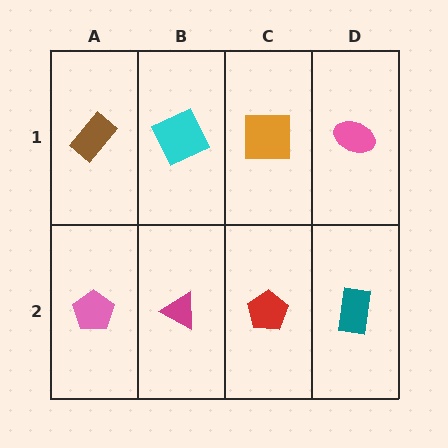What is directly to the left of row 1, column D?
An orange square.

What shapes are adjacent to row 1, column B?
A magenta triangle (row 2, column B), a brown rectangle (row 1, column A), an orange square (row 1, column C).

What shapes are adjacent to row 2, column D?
A pink ellipse (row 1, column D), a red pentagon (row 2, column C).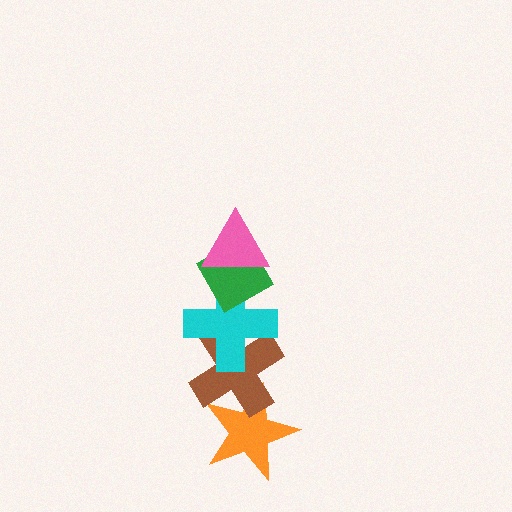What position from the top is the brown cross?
The brown cross is 4th from the top.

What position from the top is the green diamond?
The green diamond is 2nd from the top.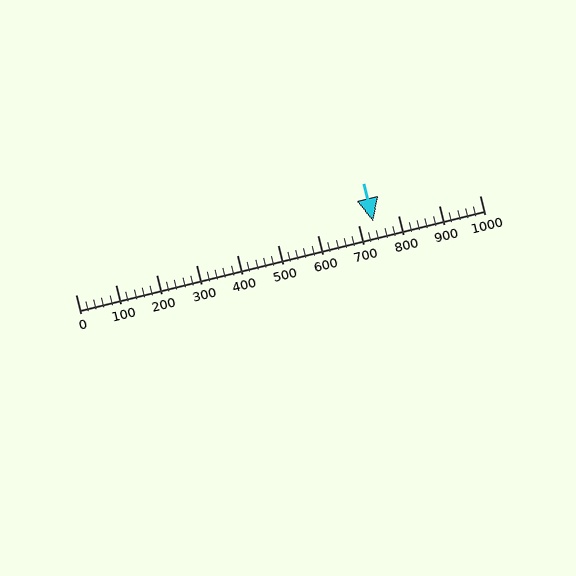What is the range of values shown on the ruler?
The ruler shows values from 0 to 1000.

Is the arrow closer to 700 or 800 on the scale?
The arrow is closer to 700.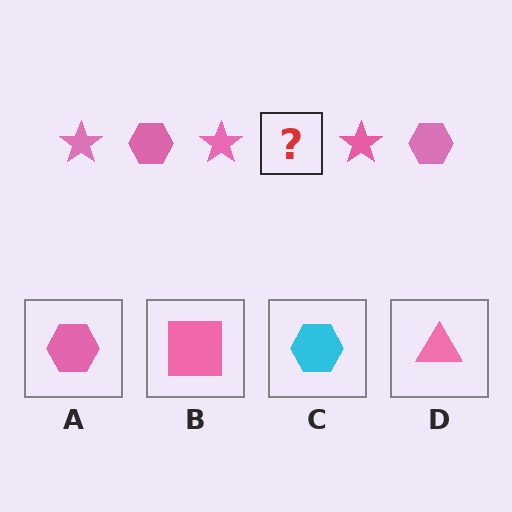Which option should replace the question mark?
Option A.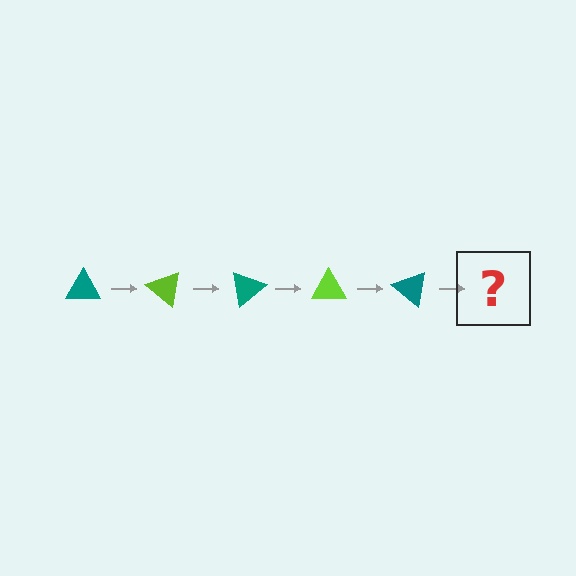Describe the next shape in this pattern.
It should be a lime triangle, rotated 200 degrees from the start.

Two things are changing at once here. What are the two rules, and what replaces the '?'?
The two rules are that it rotates 40 degrees each step and the color cycles through teal and lime. The '?' should be a lime triangle, rotated 200 degrees from the start.